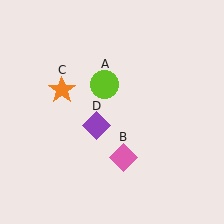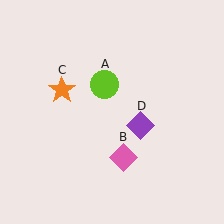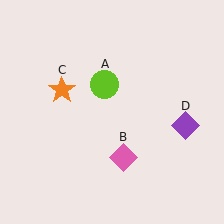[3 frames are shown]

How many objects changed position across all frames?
1 object changed position: purple diamond (object D).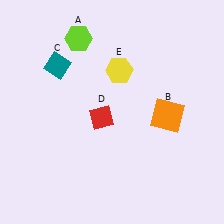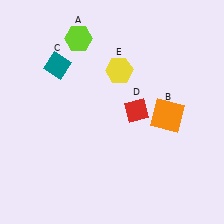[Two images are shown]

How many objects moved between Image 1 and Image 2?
1 object moved between the two images.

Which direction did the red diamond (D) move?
The red diamond (D) moved right.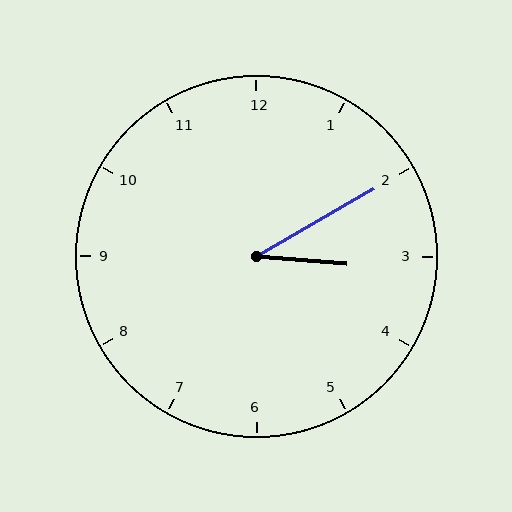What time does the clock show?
3:10.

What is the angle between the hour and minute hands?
Approximately 35 degrees.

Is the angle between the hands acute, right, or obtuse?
It is acute.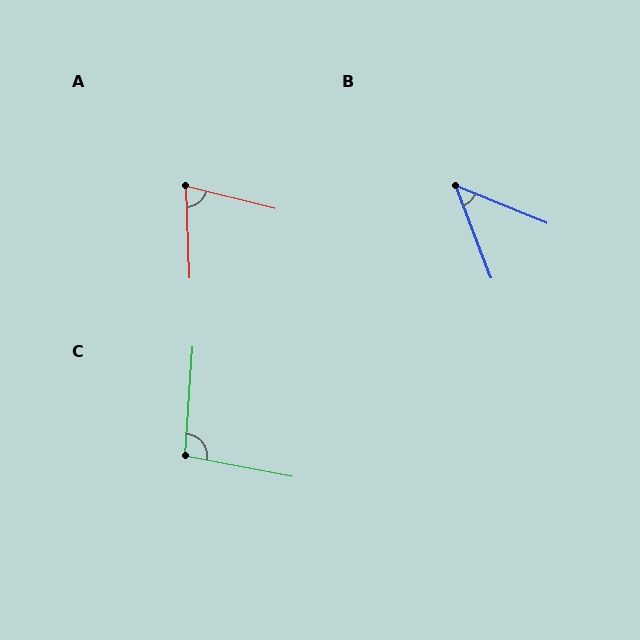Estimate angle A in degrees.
Approximately 74 degrees.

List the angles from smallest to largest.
B (46°), A (74°), C (97°).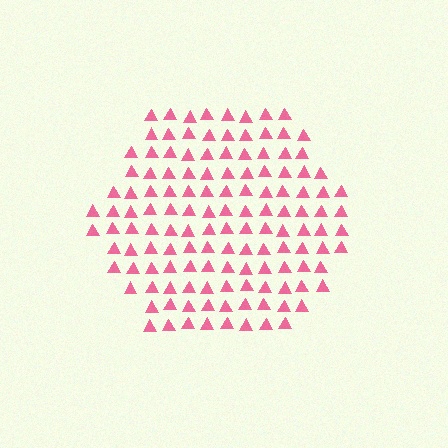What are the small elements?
The small elements are triangles.